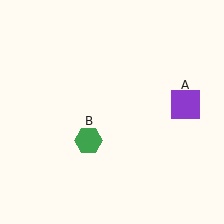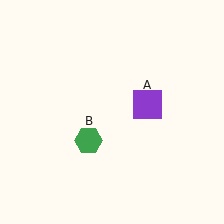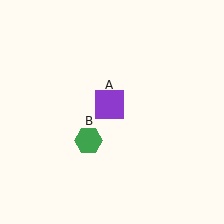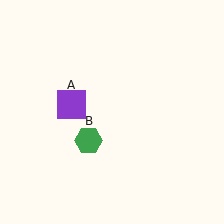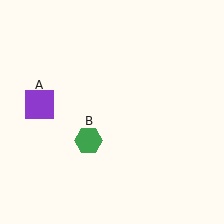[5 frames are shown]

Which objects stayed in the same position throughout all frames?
Green hexagon (object B) remained stationary.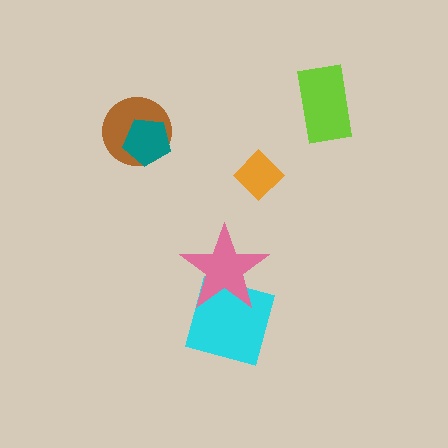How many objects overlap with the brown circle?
1 object overlaps with the brown circle.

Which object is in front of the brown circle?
The teal pentagon is in front of the brown circle.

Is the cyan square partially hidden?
Yes, it is partially covered by another shape.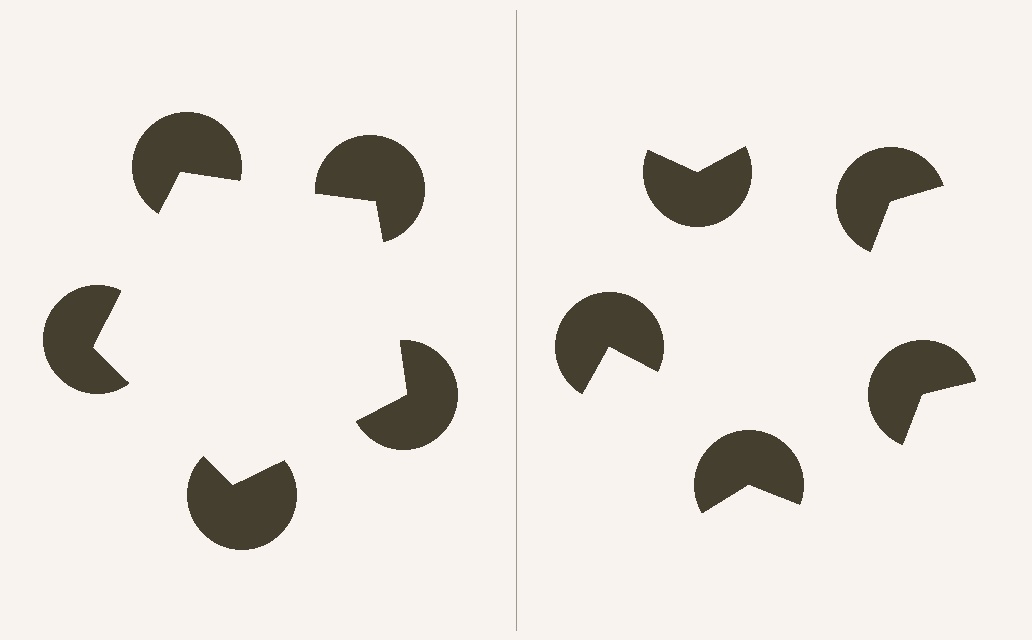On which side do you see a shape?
An illusory pentagon appears on the left side. On the right side the wedge cuts are rotated, so no coherent shape forms.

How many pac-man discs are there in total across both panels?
10 — 5 on each side.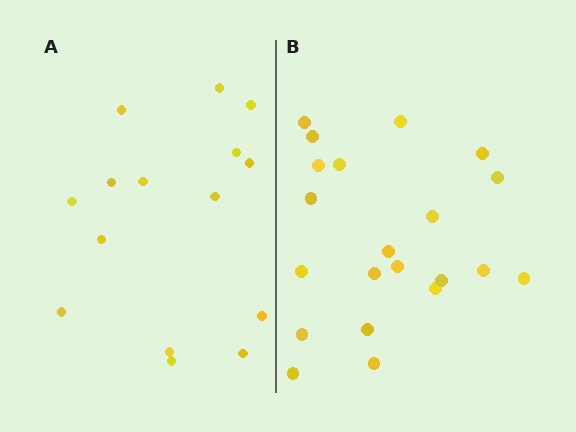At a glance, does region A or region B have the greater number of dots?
Region B (the right region) has more dots.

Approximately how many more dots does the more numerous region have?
Region B has about 6 more dots than region A.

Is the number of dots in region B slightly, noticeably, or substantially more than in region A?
Region B has noticeably more, but not dramatically so. The ratio is roughly 1.4 to 1.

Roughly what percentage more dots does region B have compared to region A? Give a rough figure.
About 40% more.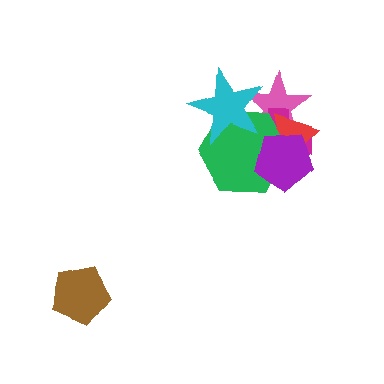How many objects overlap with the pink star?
5 objects overlap with the pink star.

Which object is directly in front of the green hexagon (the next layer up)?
The purple pentagon is directly in front of the green hexagon.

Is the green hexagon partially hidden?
Yes, it is partially covered by another shape.